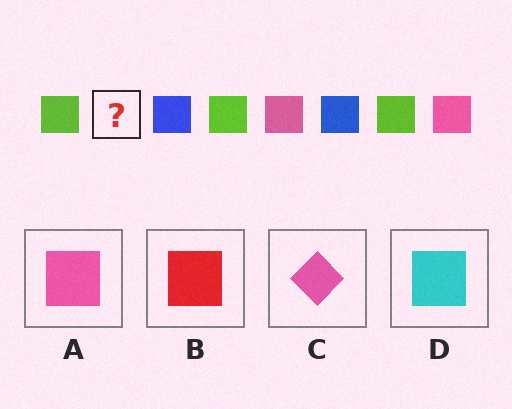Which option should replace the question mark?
Option A.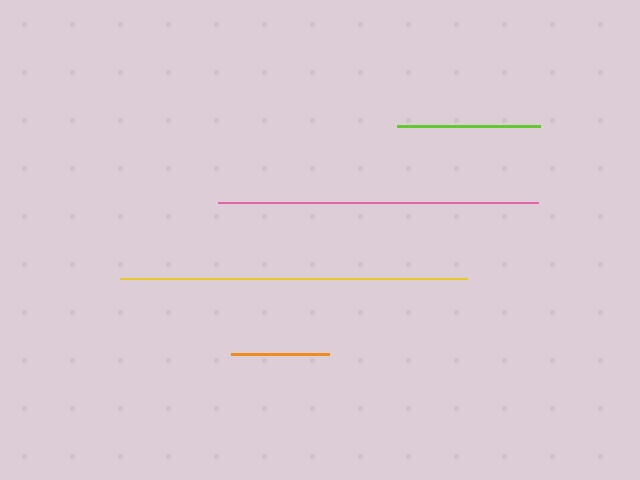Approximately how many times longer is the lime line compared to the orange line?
The lime line is approximately 1.5 times the length of the orange line.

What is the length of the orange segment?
The orange segment is approximately 98 pixels long.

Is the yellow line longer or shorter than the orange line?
The yellow line is longer than the orange line.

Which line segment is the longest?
The yellow line is the longest at approximately 347 pixels.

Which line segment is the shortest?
The orange line is the shortest at approximately 98 pixels.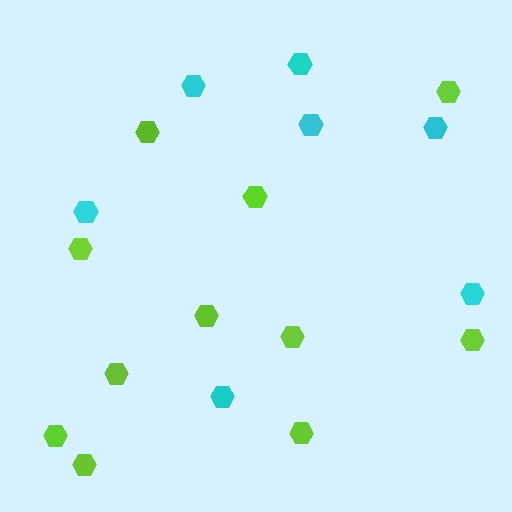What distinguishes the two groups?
There are 2 groups: one group of cyan hexagons (7) and one group of lime hexagons (11).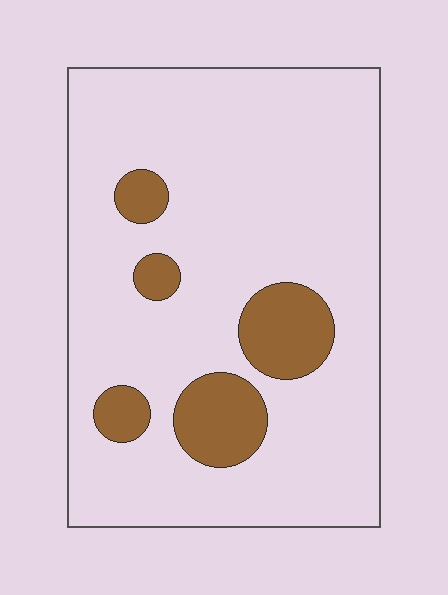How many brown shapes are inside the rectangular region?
5.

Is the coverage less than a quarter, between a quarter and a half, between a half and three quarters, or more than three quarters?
Less than a quarter.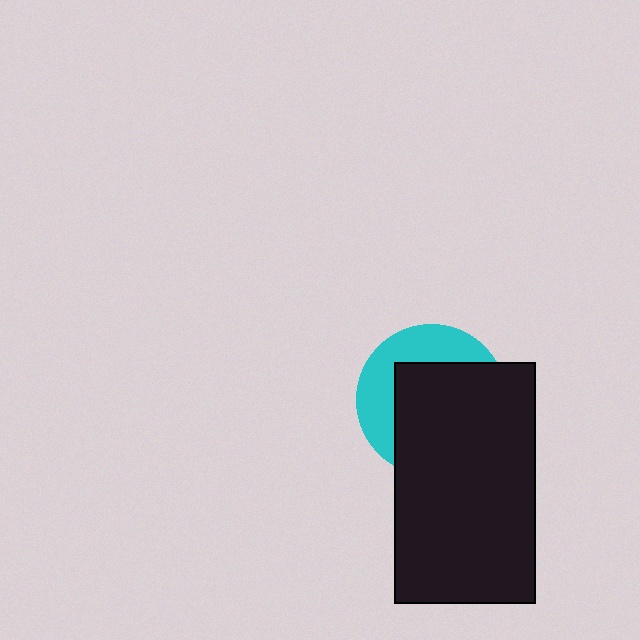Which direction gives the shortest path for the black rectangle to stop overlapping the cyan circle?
Moving toward the lower-right gives the shortest separation.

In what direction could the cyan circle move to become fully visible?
The cyan circle could move toward the upper-left. That would shift it out from behind the black rectangle entirely.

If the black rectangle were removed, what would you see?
You would see the complete cyan circle.